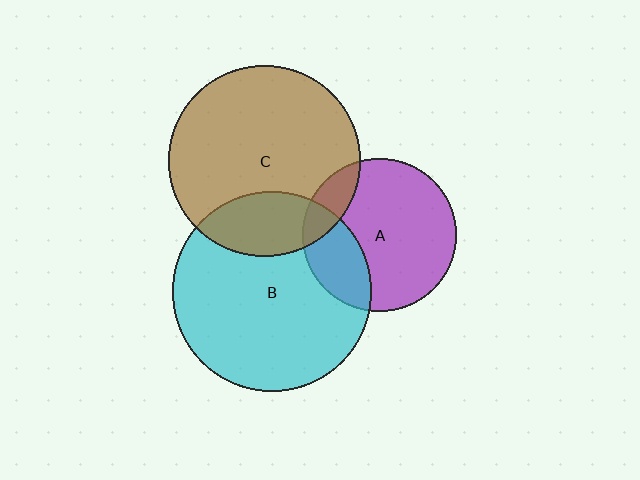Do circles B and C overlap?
Yes.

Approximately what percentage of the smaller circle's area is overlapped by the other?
Approximately 20%.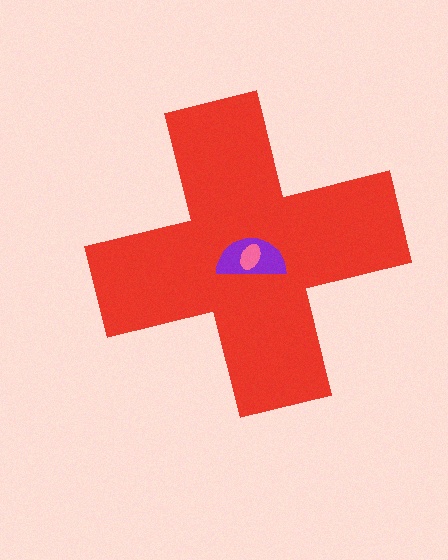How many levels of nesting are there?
3.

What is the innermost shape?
The pink ellipse.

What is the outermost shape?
The red cross.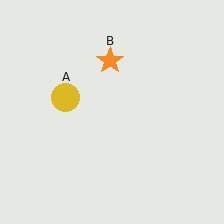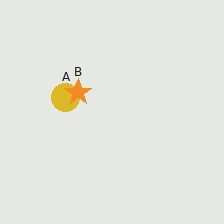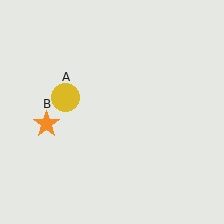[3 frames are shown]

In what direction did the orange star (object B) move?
The orange star (object B) moved down and to the left.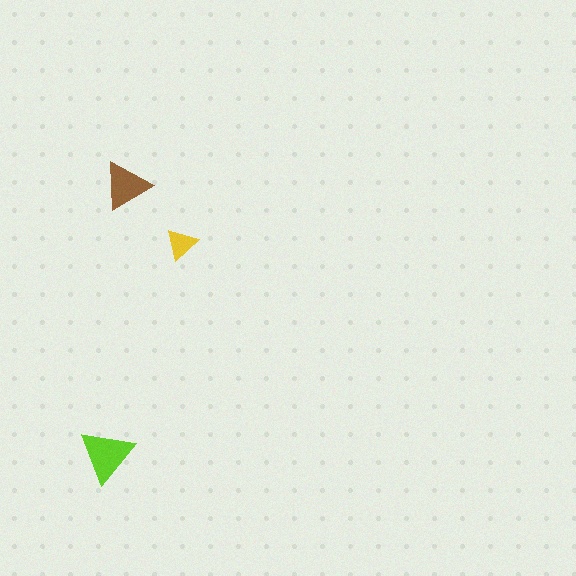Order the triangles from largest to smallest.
the lime one, the brown one, the yellow one.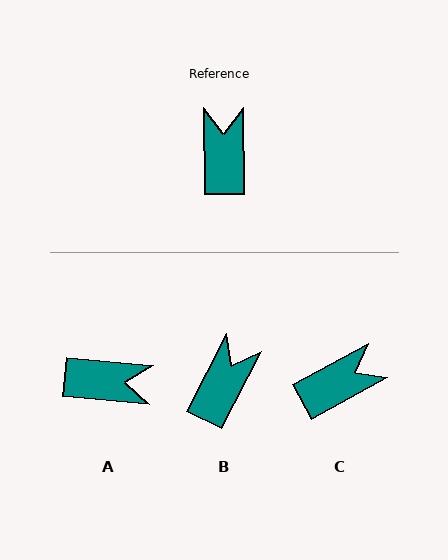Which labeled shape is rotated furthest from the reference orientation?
A, about 96 degrees away.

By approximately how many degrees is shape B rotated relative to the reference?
Approximately 28 degrees clockwise.